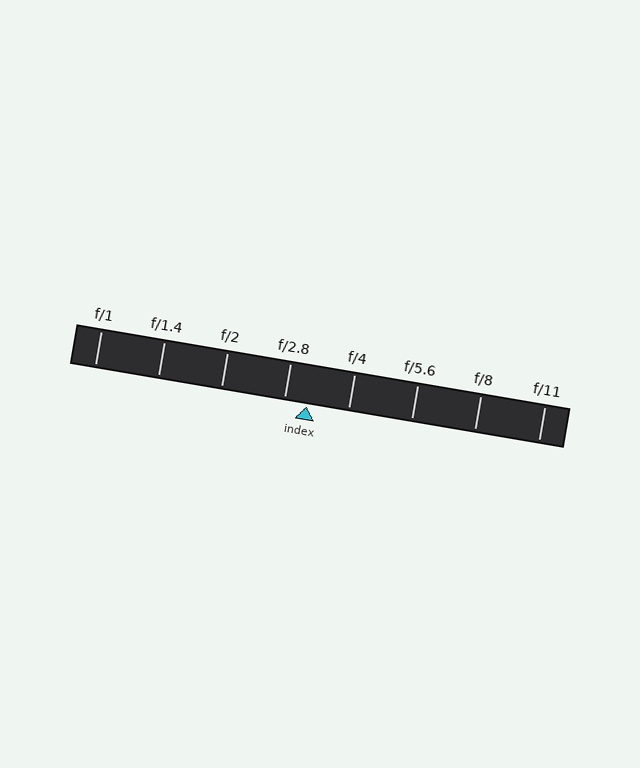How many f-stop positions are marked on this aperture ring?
There are 8 f-stop positions marked.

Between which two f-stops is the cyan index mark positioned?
The index mark is between f/2.8 and f/4.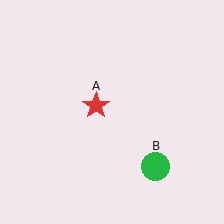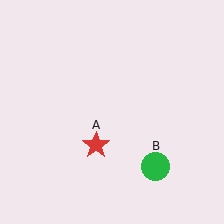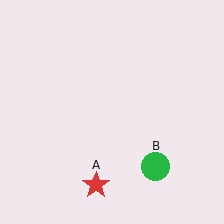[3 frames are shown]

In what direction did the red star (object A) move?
The red star (object A) moved down.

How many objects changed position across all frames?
1 object changed position: red star (object A).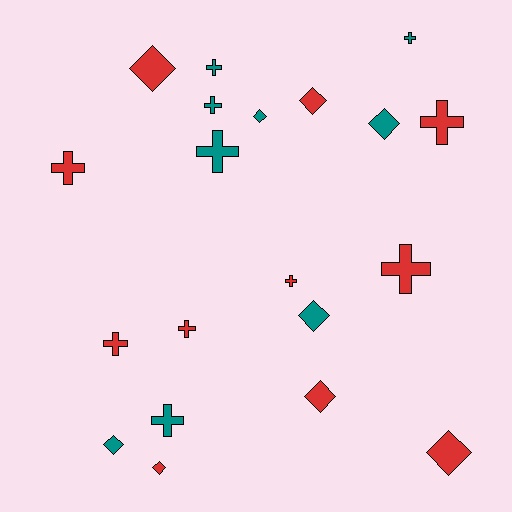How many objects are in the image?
There are 20 objects.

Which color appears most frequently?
Red, with 11 objects.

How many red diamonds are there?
There are 5 red diamonds.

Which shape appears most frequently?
Cross, with 11 objects.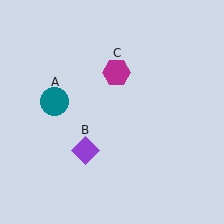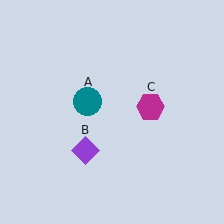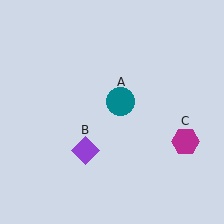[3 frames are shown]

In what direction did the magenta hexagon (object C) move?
The magenta hexagon (object C) moved down and to the right.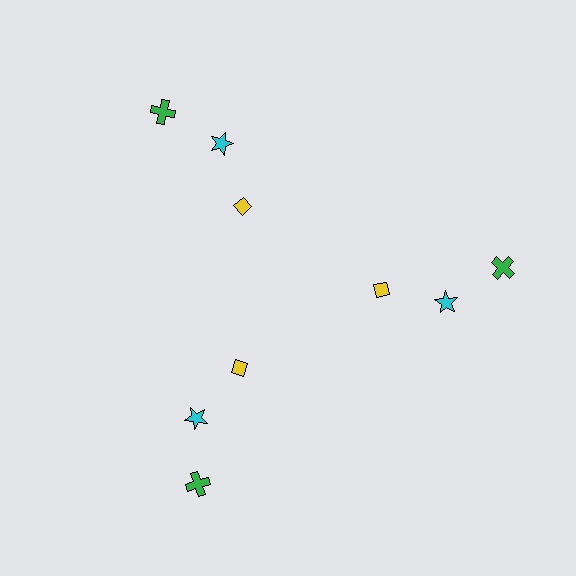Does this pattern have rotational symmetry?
Yes, this pattern has 3-fold rotational symmetry. It looks the same after rotating 120 degrees around the center.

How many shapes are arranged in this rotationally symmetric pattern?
There are 9 shapes, arranged in 3 groups of 3.